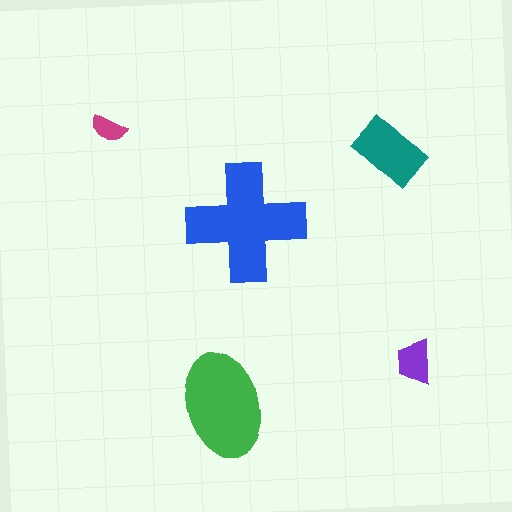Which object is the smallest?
The magenta semicircle.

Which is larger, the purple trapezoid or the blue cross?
The blue cross.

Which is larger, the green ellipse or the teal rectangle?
The green ellipse.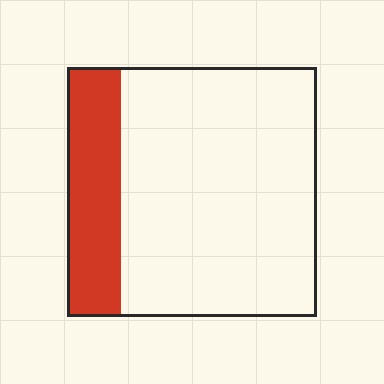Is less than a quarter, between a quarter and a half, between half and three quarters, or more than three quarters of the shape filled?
Less than a quarter.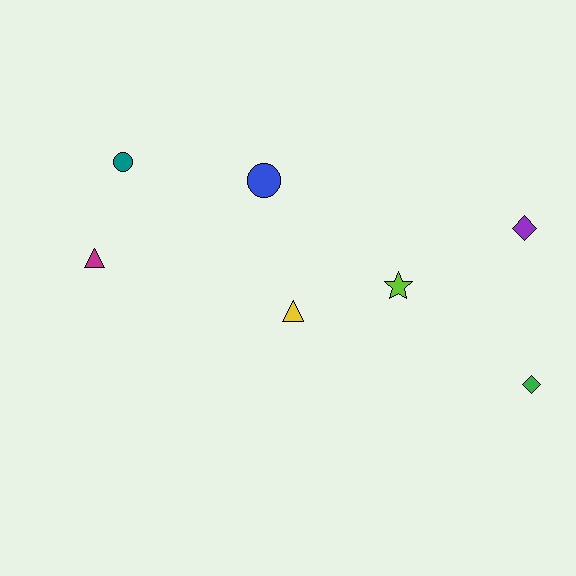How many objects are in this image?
There are 7 objects.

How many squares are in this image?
There are no squares.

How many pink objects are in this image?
There are no pink objects.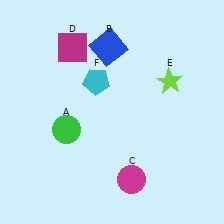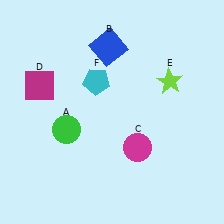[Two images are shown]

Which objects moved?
The objects that moved are: the magenta circle (C), the magenta square (D).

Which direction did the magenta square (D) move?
The magenta square (D) moved down.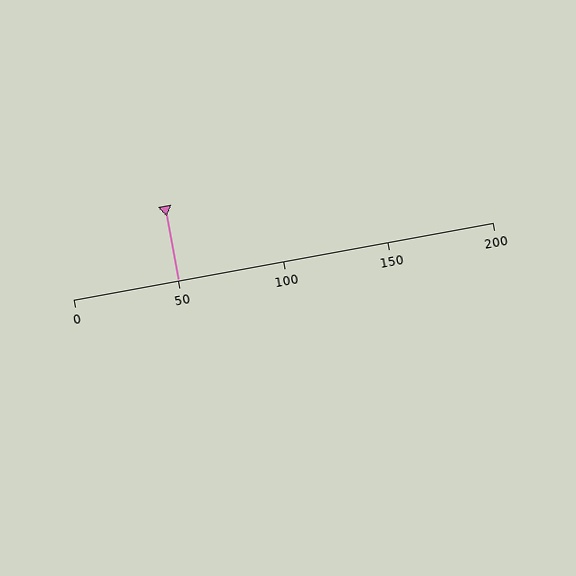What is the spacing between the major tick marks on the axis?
The major ticks are spaced 50 apart.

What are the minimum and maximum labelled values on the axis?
The axis runs from 0 to 200.